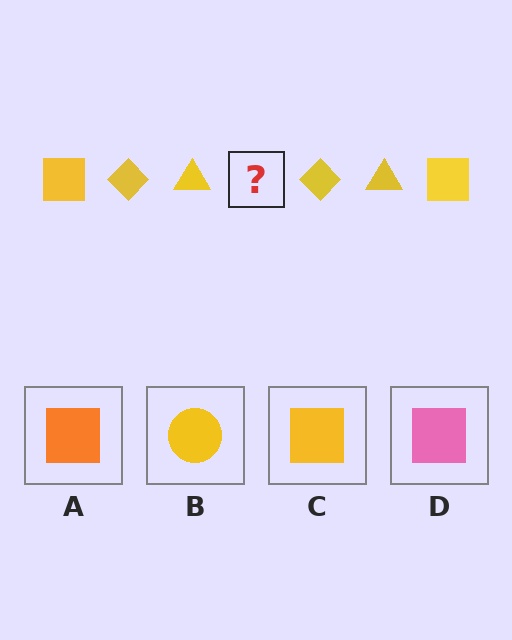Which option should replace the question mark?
Option C.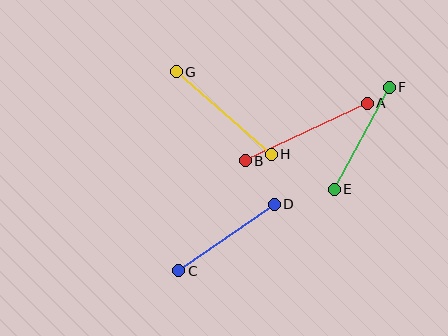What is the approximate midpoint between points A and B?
The midpoint is at approximately (306, 132) pixels.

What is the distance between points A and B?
The distance is approximately 135 pixels.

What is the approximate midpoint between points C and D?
The midpoint is at approximately (226, 238) pixels.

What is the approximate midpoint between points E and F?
The midpoint is at approximately (362, 138) pixels.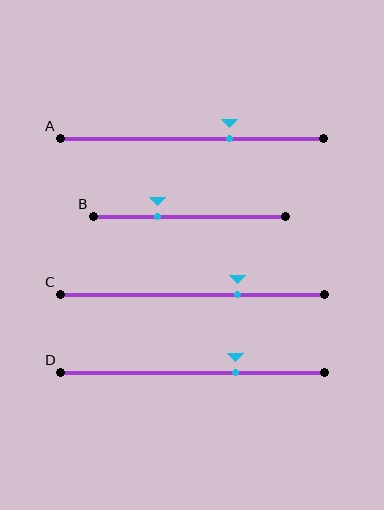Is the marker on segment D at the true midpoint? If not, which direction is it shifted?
No, the marker on segment D is shifted to the right by about 17% of the segment length.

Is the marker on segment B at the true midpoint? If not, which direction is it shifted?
No, the marker on segment B is shifted to the left by about 17% of the segment length.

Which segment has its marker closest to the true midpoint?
Segment A has its marker closest to the true midpoint.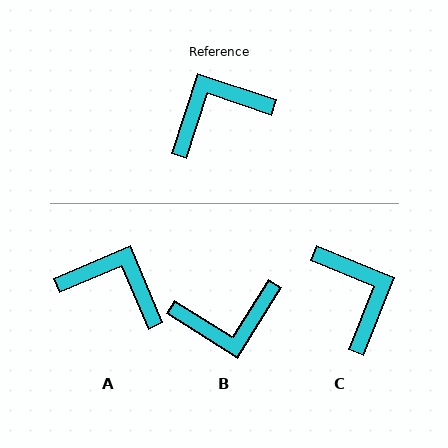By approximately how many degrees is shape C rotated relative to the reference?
Approximately 94 degrees clockwise.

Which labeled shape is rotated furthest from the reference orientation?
B, about 166 degrees away.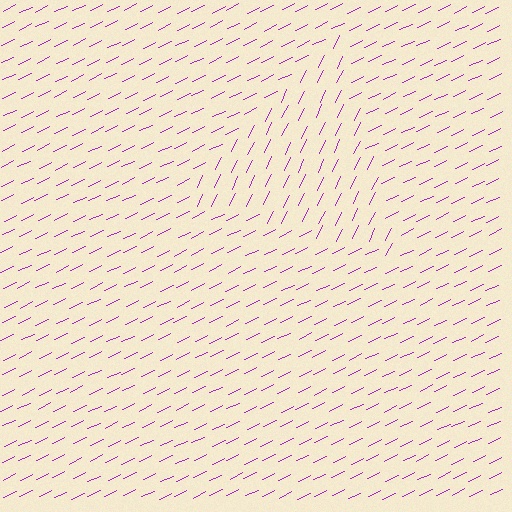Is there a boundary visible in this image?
Yes, there is a texture boundary formed by a change in line orientation.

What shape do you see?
I see a triangle.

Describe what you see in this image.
The image is filled with small purple line segments. A triangle region in the image has lines oriented differently from the surrounding lines, creating a visible texture boundary.